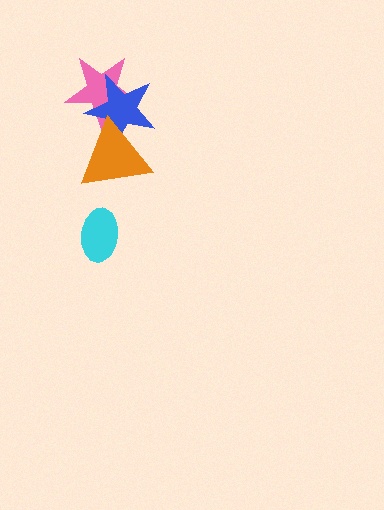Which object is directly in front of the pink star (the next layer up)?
The blue star is directly in front of the pink star.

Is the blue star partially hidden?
Yes, it is partially covered by another shape.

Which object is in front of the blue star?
The orange triangle is in front of the blue star.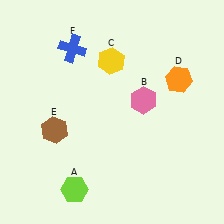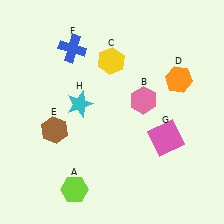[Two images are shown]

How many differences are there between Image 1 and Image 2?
There are 2 differences between the two images.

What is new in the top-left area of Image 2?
A cyan star (H) was added in the top-left area of Image 2.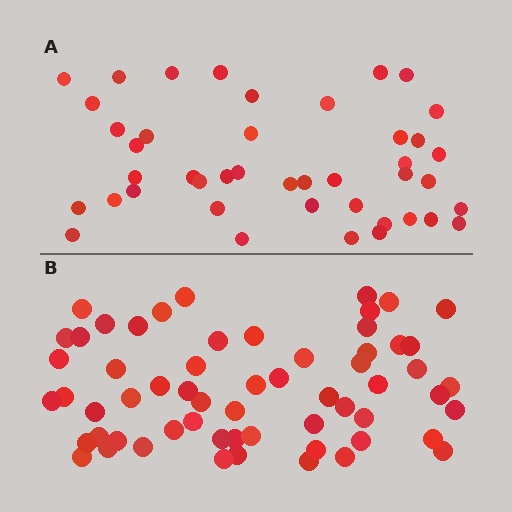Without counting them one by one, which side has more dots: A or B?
Region B (the bottom region) has more dots.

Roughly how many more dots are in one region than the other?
Region B has approximately 15 more dots than region A.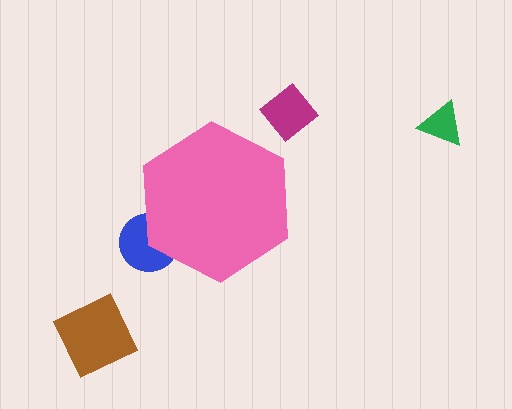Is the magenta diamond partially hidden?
No, the magenta diamond is fully visible.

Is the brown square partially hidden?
No, the brown square is fully visible.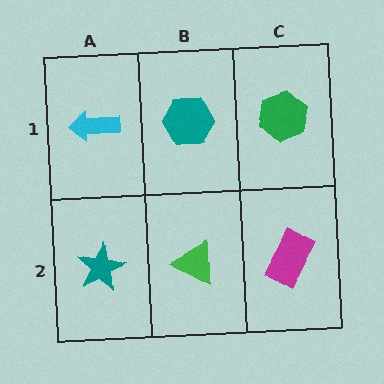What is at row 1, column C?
A green hexagon.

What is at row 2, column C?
A magenta rectangle.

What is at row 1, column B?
A teal hexagon.